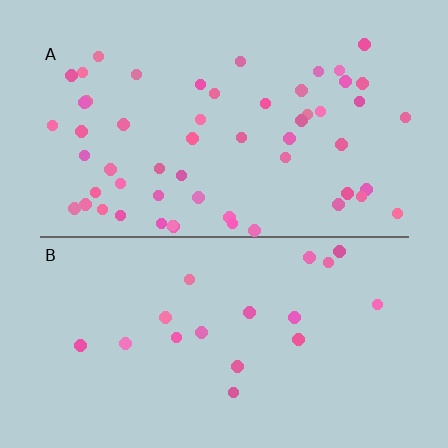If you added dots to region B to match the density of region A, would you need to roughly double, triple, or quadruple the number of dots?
Approximately triple.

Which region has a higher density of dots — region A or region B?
A (the top).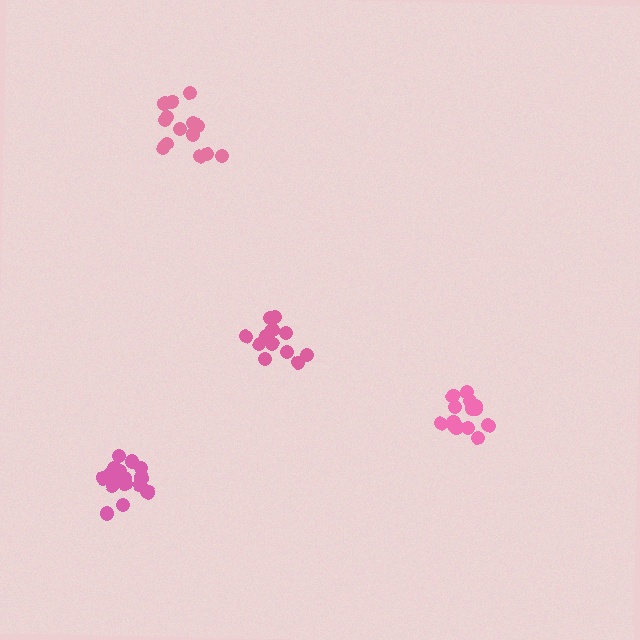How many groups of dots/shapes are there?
There are 4 groups.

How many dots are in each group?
Group 1: 14 dots, Group 2: 14 dots, Group 3: 17 dots, Group 4: 13 dots (58 total).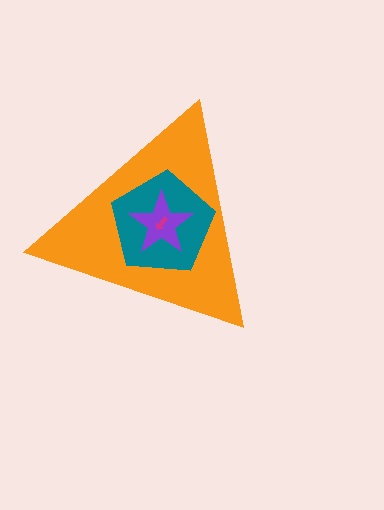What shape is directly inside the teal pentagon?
The purple star.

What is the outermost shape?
The orange triangle.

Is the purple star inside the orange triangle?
Yes.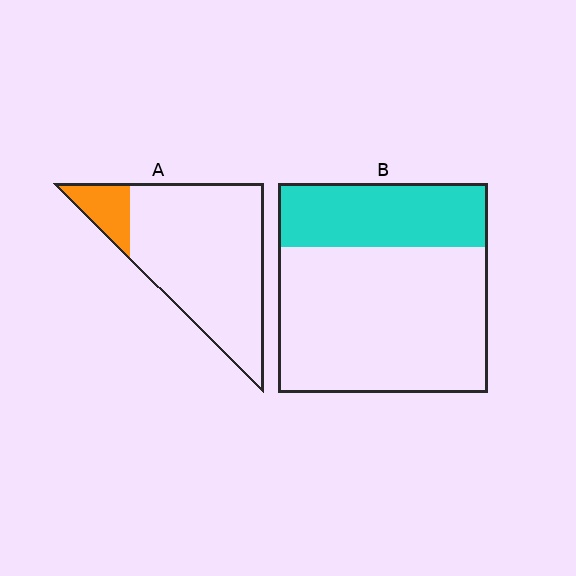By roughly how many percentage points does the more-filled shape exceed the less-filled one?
By roughly 15 percentage points (B over A).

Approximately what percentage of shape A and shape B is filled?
A is approximately 15% and B is approximately 30%.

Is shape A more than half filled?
No.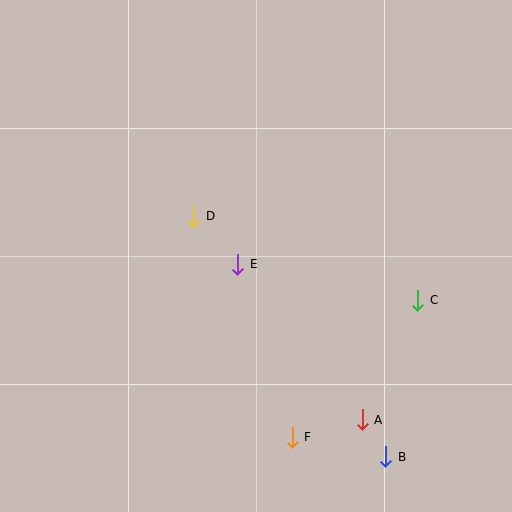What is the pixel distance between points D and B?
The distance between D and B is 308 pixels.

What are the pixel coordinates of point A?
Point A is at (362, 420).